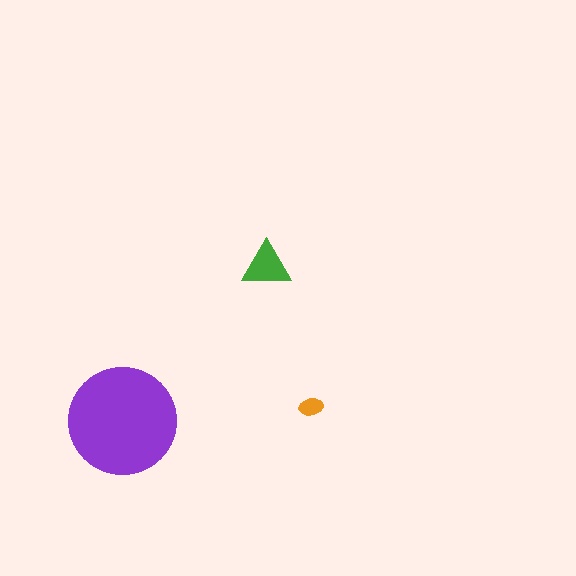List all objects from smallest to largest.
The orange ellipse, the green triangle, the purple circle.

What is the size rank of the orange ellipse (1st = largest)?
3rd.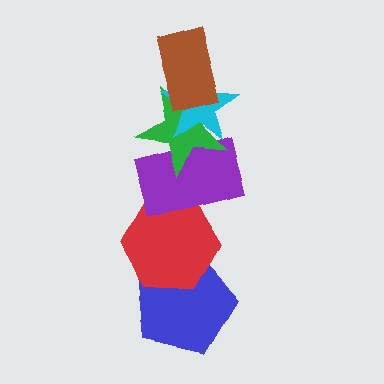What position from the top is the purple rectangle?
The purple rectangle is 4th from the top.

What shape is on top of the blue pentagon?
The red hexagon is on top of the blue pentagon.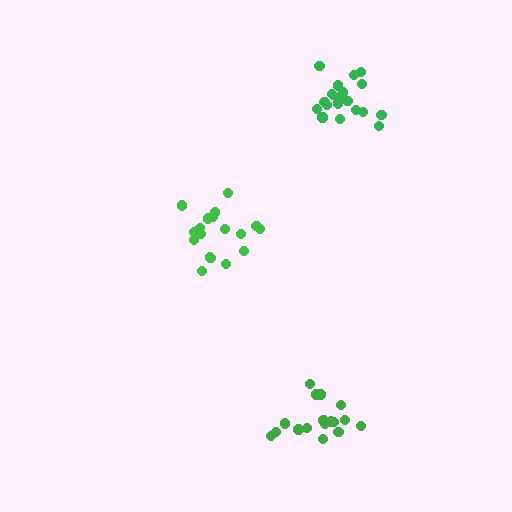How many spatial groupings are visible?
There are 3 spatial groupings.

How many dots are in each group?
Group 1: 19 dots, Group 2: 17 dots, Group 3: 20 dots (56 total).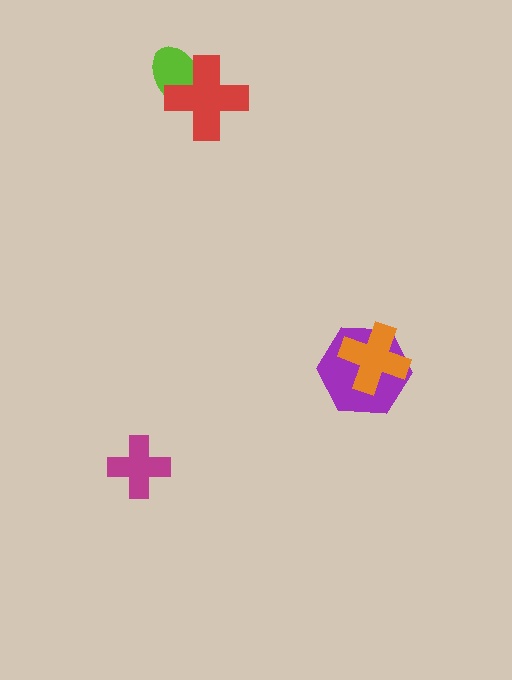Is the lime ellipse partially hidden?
Yes, it is partially covered by another shape.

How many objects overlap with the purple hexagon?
1 object overlaps with the purple hexagon.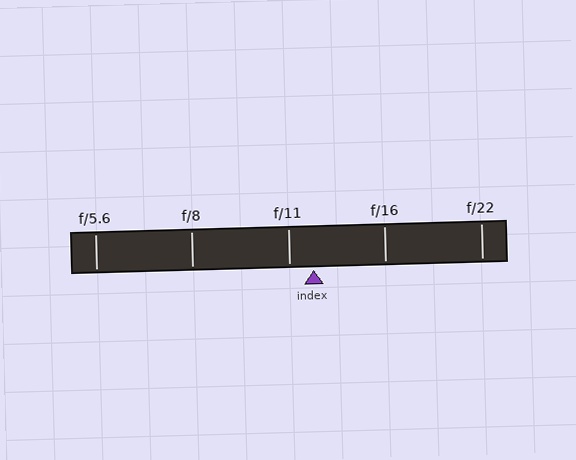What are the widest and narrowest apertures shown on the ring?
The widest aperture shown is f/5.6 and the narrowest is f/22.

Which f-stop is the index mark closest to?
The index mark is closest to f/11.